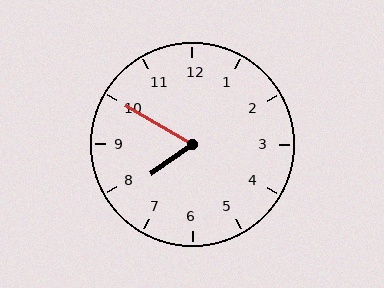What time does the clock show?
7:50.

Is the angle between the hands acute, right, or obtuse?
It is acute.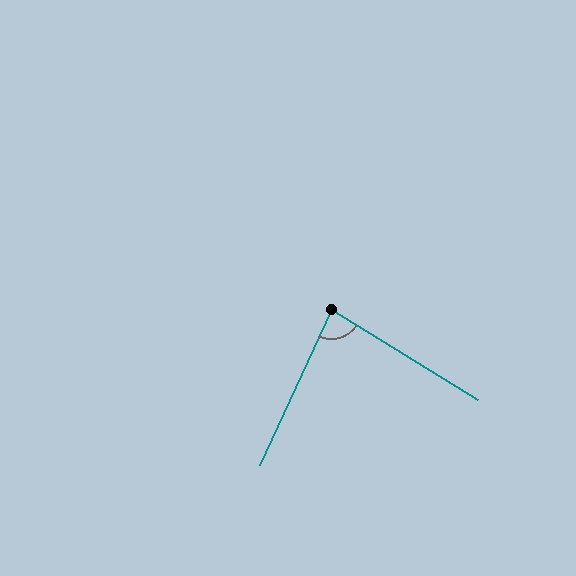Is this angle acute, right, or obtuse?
It is acute.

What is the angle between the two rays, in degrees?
Approximately 83 degrees.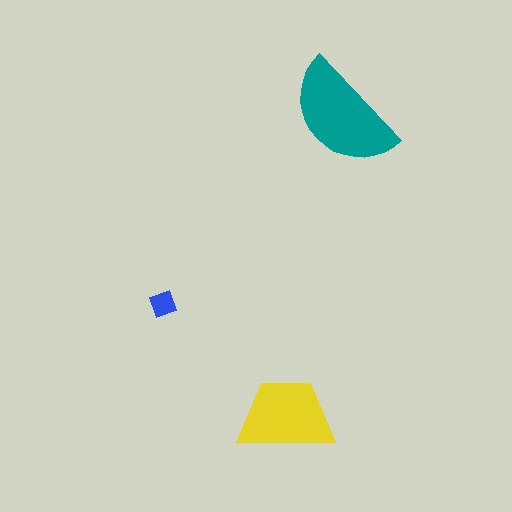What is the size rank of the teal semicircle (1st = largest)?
1st.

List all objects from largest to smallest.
The teal semicircle, the yellow trapezoid, the blue diamond.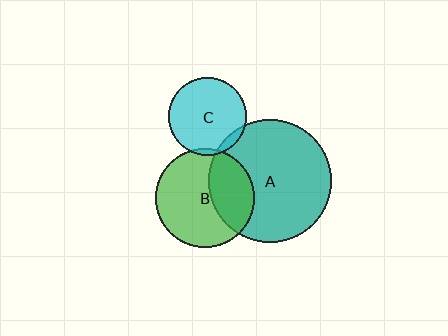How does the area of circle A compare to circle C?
Approximately 2.5 times.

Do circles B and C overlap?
Yes.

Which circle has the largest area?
Circle A (teal).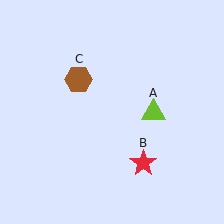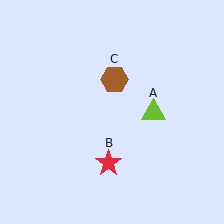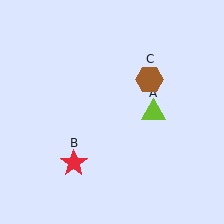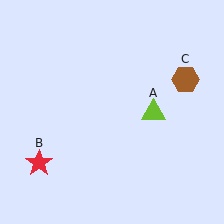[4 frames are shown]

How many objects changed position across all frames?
2 objects changed position: red star (object B), brown hexagon (object C).